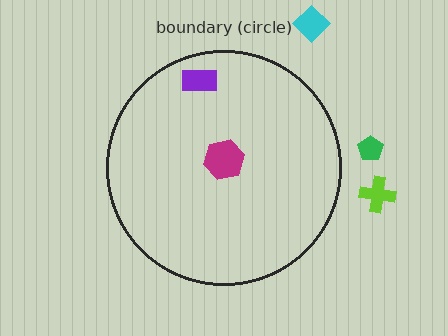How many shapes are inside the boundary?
2 inside, 3 outside.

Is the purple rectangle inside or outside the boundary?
Inside.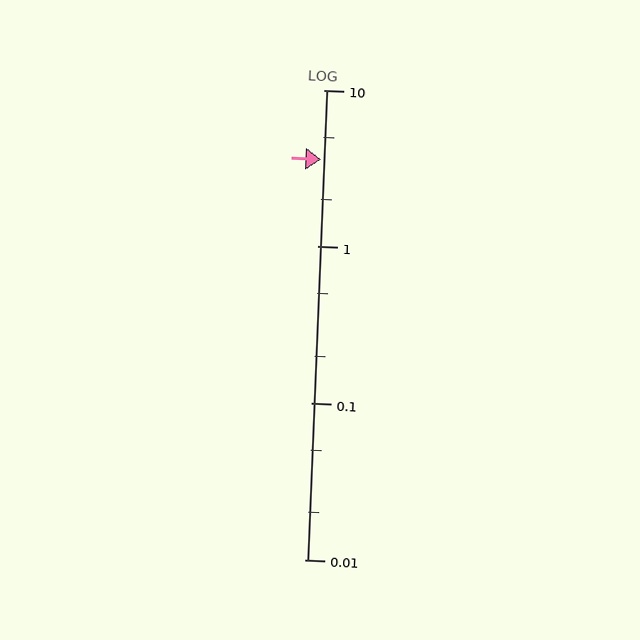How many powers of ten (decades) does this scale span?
The scale spans 3 decades, from 0.01 to 10.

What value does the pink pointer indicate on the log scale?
The pointer indicates approximately 3.6.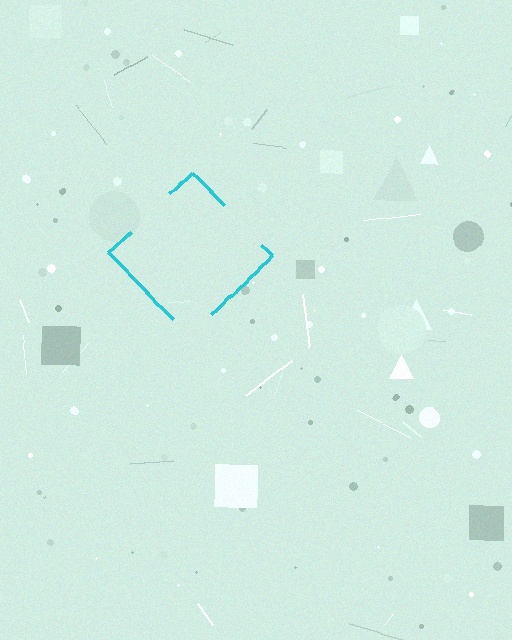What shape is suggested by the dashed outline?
The dashed outline suggests a diamond.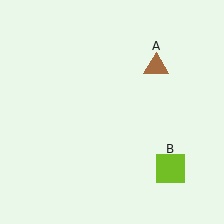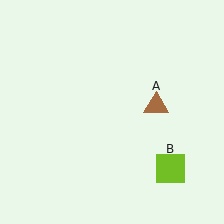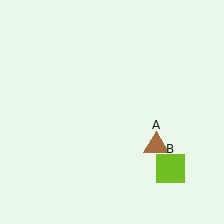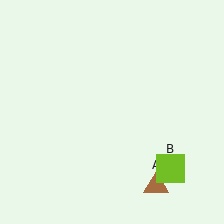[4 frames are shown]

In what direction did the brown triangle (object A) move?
The brown triangle (object A) moved down.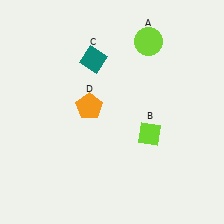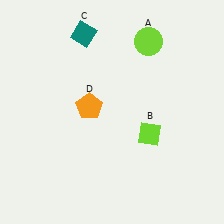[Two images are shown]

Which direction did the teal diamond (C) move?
The teal diamond (C) moved up.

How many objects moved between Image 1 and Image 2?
1 object moved between the two images.